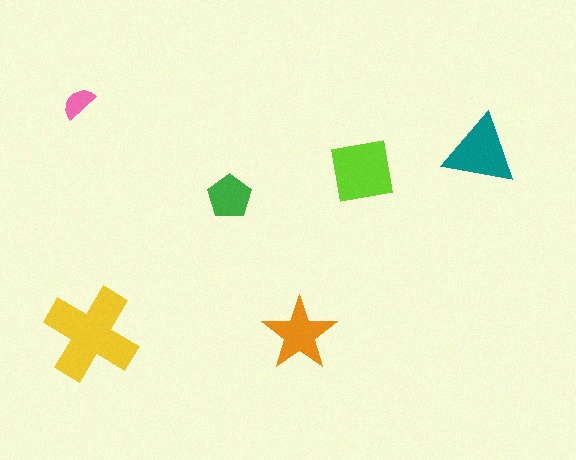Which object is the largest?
The yellow cross.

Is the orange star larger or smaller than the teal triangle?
Smaller.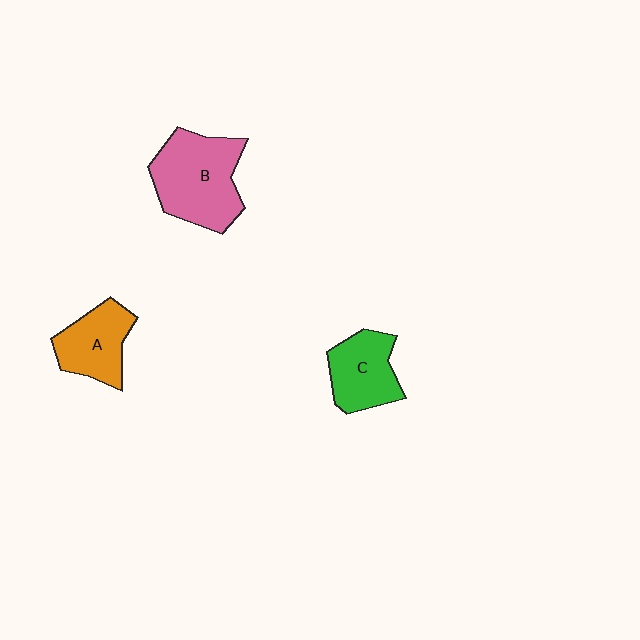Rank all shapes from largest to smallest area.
From largest to smallest: B (pink), C (green), A (orange).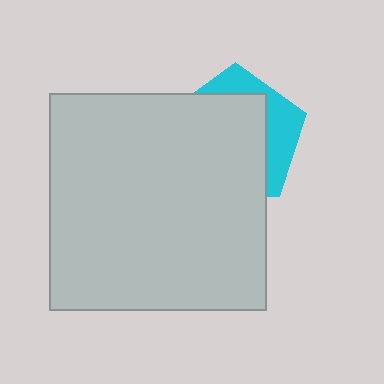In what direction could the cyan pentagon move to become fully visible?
The cyan pentagon could move toward the upper-right. That would shift it out from behind the light gray square entirely.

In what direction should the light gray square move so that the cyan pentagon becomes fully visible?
The light gray square should move toward the lower-left. That is the shortest direction to clear the overlap and leave the cyan pentagon fully visible.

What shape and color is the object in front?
The object in front is a light gray square.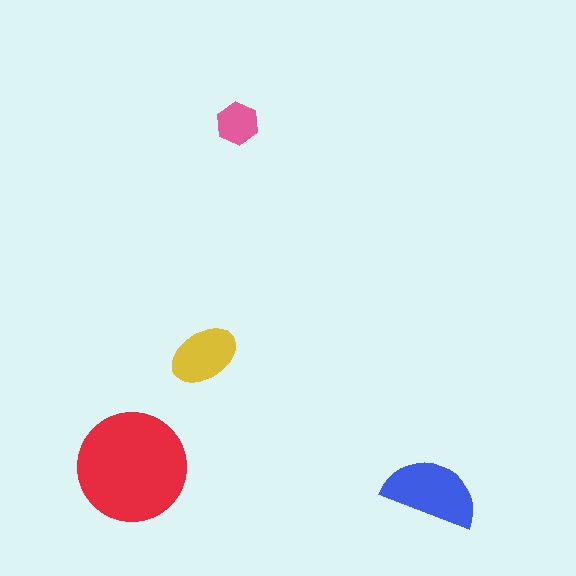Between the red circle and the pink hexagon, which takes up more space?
The red circle.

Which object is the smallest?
The pink hexagon.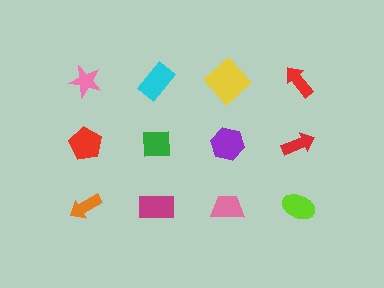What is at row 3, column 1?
An orange arrow.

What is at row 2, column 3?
A purple hexagon.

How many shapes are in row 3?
4 shapes.